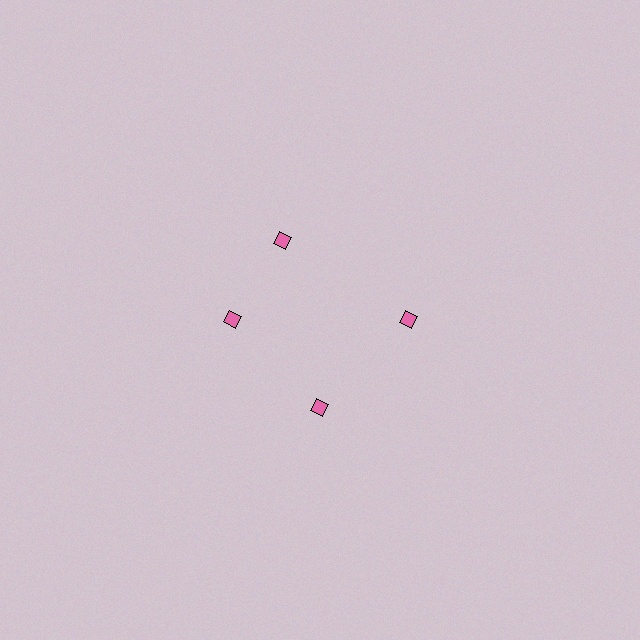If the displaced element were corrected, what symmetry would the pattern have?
It would have 4-fold rotational symmetry — the pattern would map onto itself every 90 degrees.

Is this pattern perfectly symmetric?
No. The 4 pink diamonds are arranged in a ring, but one element near the 12 o'clock position is rotated out of alignment along the ring, breaking the 4-fold rotational symmetry.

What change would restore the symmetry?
The symmetry would be restored by rotating it back into even spacing with its neighbors so that all 4 diamonds sit at equal angles and equal distance from the center.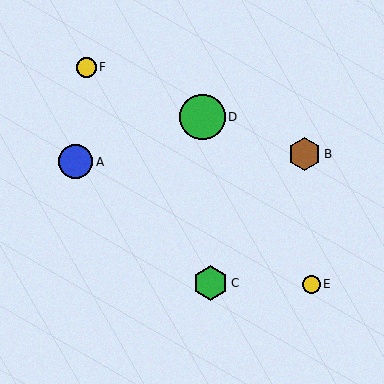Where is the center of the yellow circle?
The center of the yellow circle is at (311, 284).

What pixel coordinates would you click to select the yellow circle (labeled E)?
Click at (311, 284) to select the yellow circle E.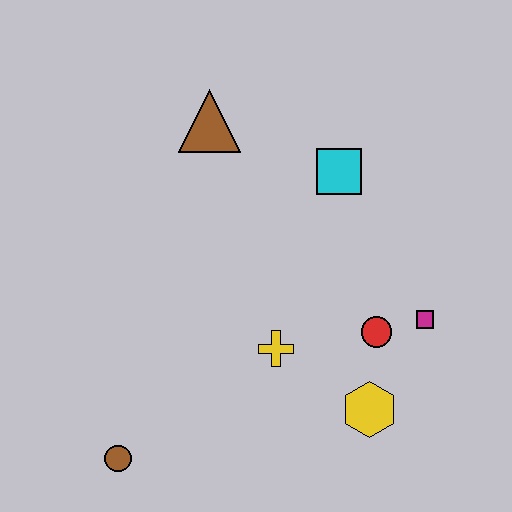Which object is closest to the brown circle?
The yellow cross is closest to the brown circle.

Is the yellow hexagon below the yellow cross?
Yes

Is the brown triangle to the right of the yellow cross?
No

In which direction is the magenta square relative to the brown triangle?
The magenta square is to the right of the brown triangle.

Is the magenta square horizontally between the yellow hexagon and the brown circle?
No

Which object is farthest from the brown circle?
The cyan square is farthest from the brown circle.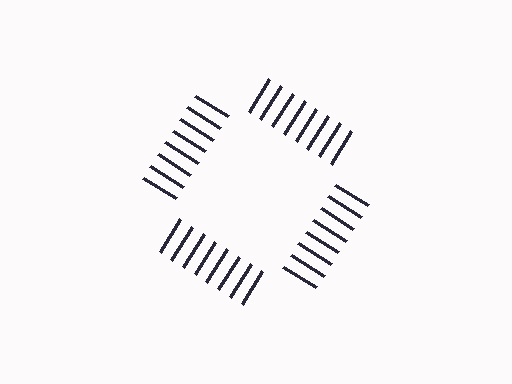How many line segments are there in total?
32 — 8 along each of the 4 edges.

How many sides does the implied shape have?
4 sides — the line-ends trace a square.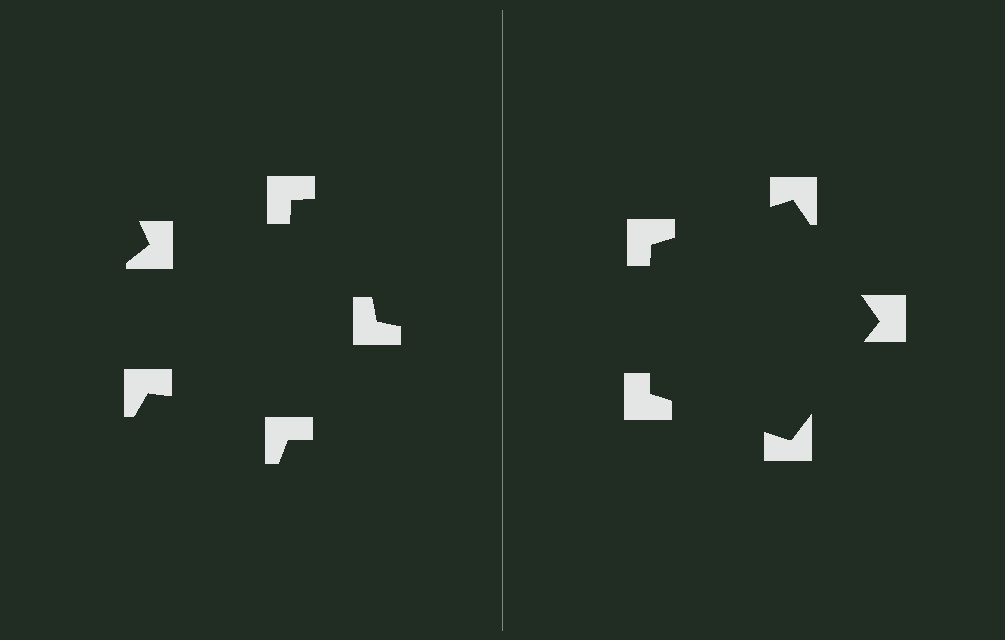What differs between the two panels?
The notched squares are positioned identically on both sides; only the wedge orientations differ. On the right they align to a pentagon; on the left they are misaligned.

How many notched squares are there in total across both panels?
10 — 5 on each side.